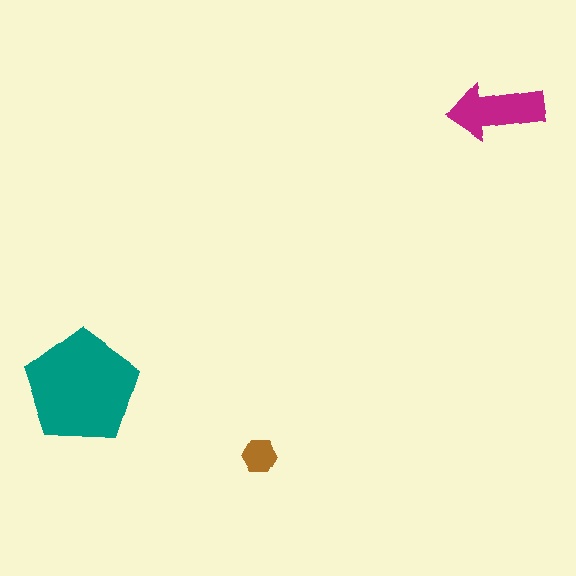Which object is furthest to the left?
The teal pentagon is leftmost.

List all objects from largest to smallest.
The teal pentagon, the magenta arrow, the brown hexagon.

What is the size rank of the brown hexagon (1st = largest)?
3rd.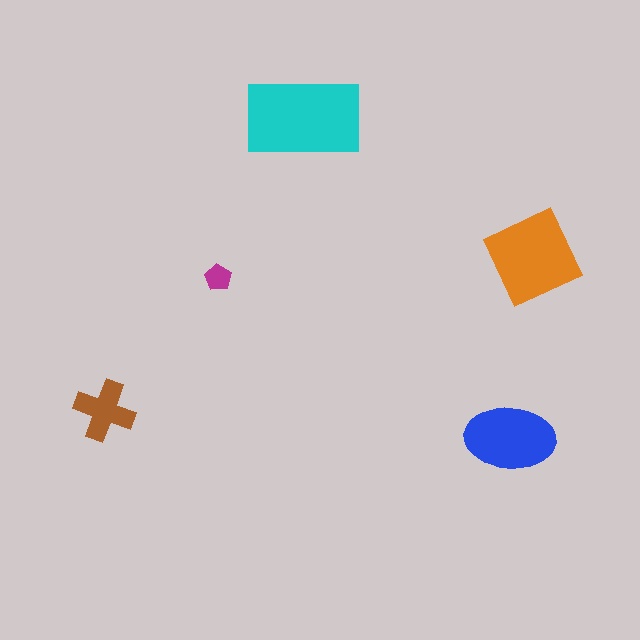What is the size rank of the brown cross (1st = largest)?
4th.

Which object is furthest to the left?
The brown cross is leftmost.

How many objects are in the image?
There are 5 objects in the image.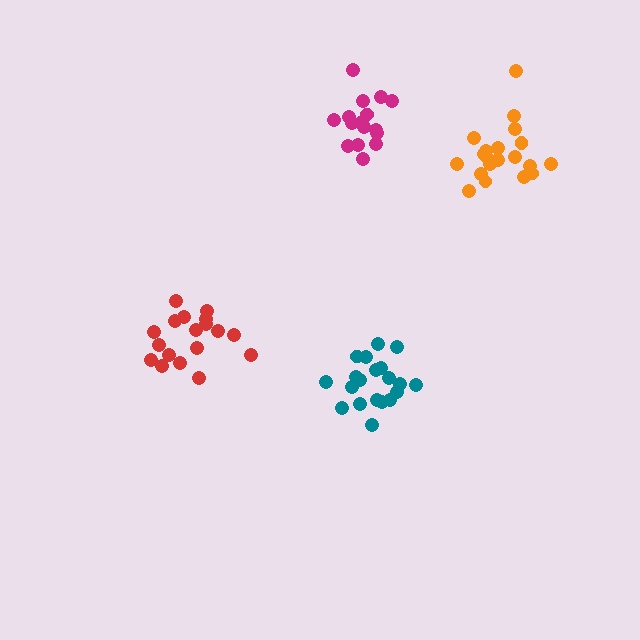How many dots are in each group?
Group 1: 16 dots, Group 2: 20 dots, Group 3: 18 dots, Group 4: 20 dots (74 total).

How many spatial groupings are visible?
There are 4 spatial groupings.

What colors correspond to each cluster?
The clusters are colored: magenta, teal, red, orange.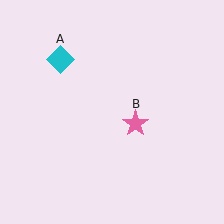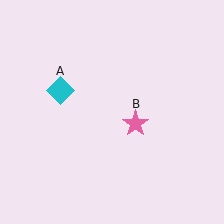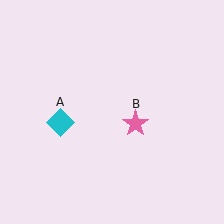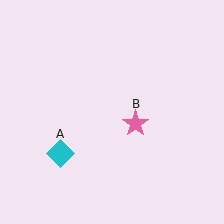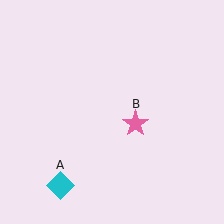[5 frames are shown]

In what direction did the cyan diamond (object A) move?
The cyan diamond (object A) moved down.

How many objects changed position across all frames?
1 object changed position: cyan diamond (object A).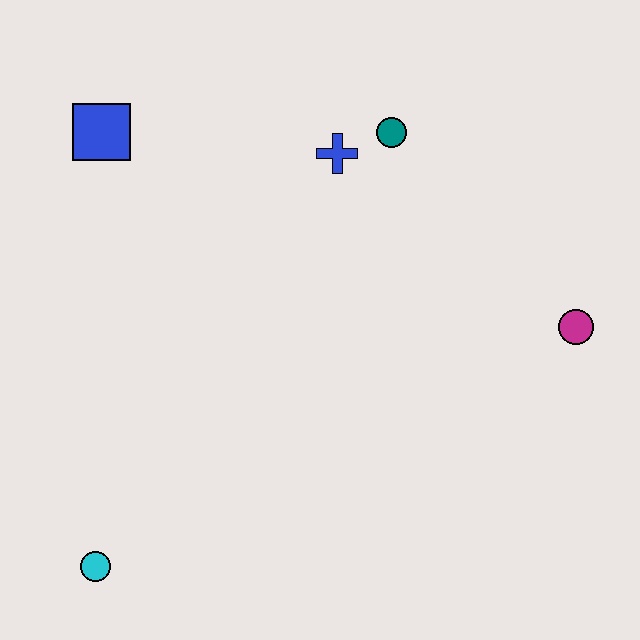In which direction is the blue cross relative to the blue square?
The blue cross is to the right of the blue square.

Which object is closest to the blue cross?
The teal circle is closest to the blue cross.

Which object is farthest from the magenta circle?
The cyan circle is farthest from the magenta circle.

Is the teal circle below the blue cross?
No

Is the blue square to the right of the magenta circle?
No